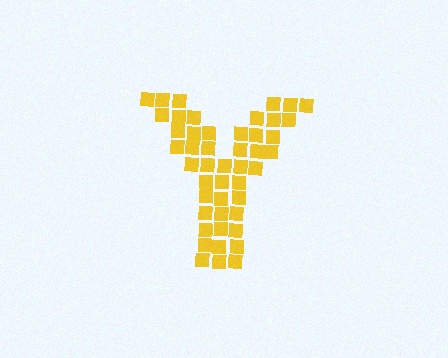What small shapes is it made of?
It is made of small squares.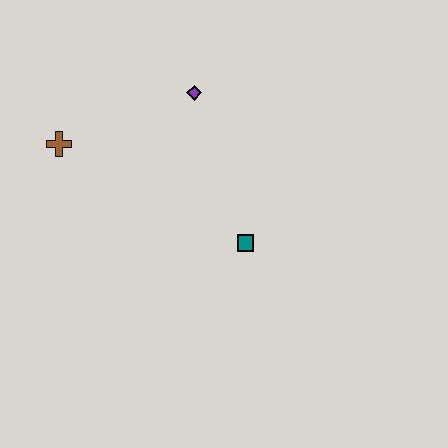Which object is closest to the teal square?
The purple diamond is closest to the teal square.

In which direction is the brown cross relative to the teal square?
The brown cross is to the left of the teal square.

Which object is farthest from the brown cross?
The teal square is farthest from the brown cross.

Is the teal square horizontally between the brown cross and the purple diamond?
No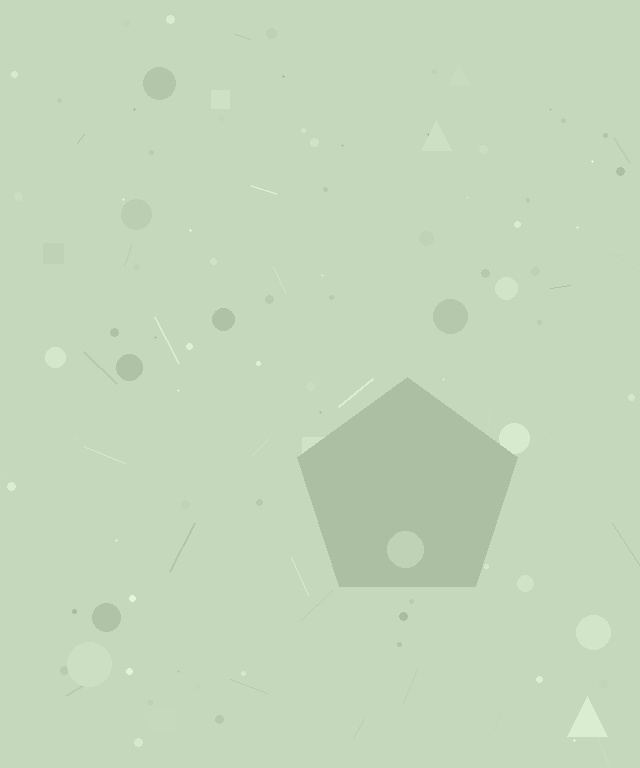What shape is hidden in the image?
A pentagon is hidden in the image.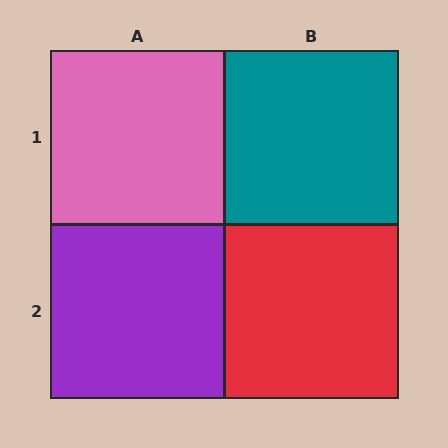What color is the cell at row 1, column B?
Teal.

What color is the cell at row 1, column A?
Pink.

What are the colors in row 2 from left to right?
Purple, red.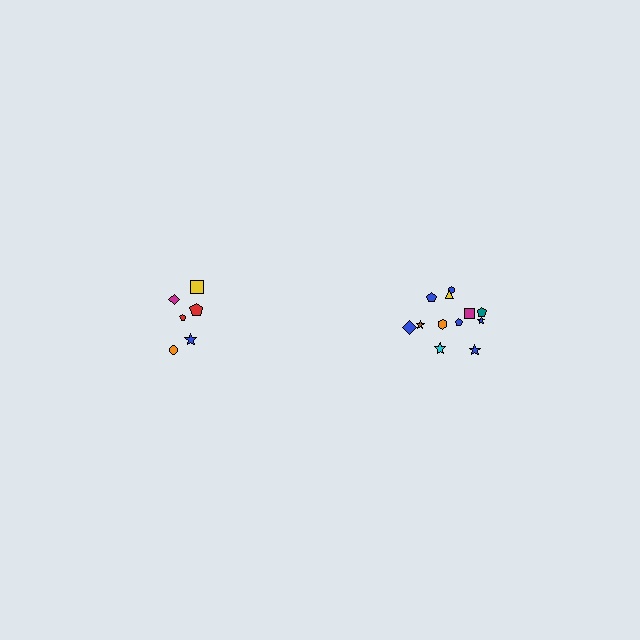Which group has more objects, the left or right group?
The right group.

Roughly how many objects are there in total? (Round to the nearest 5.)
Roughly 20 objects in total.